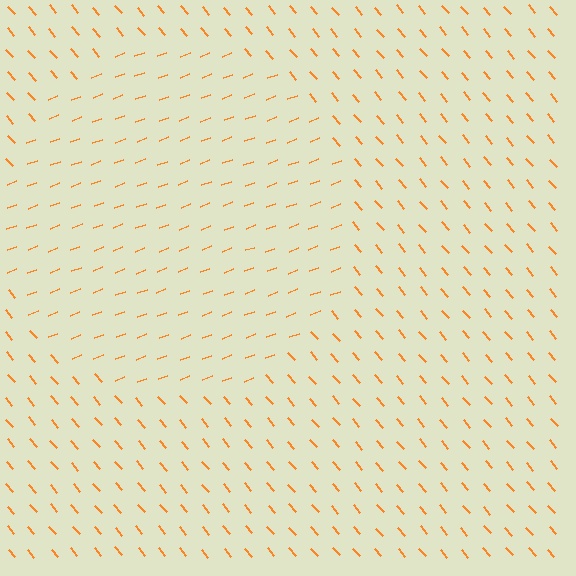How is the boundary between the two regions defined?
The boundary is defined purely by a change in line orientation (approximately 70 degrees difference). All lines are the same color and thickness.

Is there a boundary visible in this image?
Yes, there is a texture boundary formed by a change in line orientation.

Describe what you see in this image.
The image is filled with small orange line segments. A circle region in the image has lines oriented differently from the surrounding lines, creating a visible texture boundary.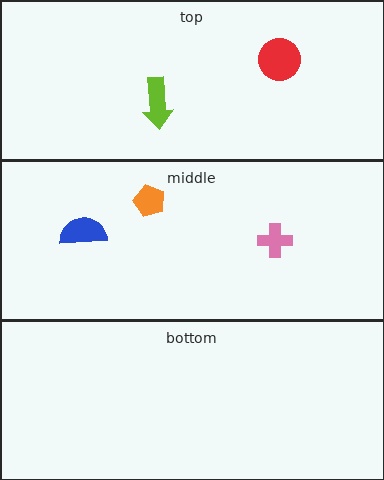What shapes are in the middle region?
The blue semicircle, the pink cross, the orange pentagon.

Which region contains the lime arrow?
The top region.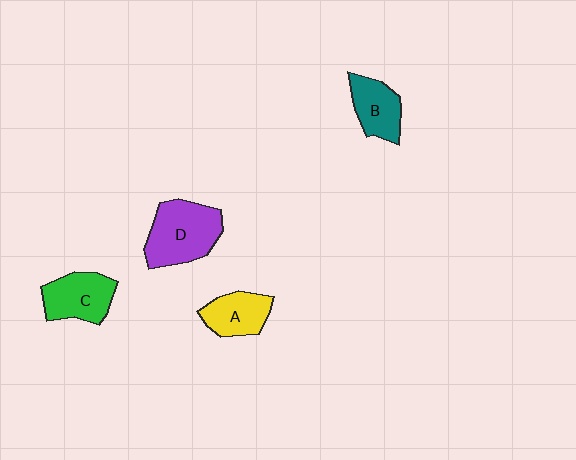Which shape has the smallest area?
Shape A (yellow).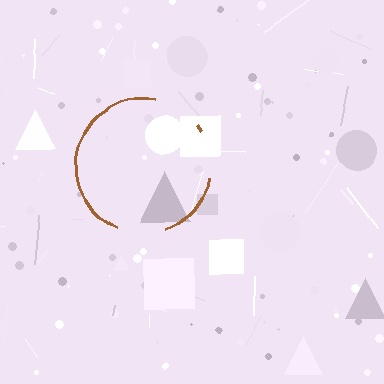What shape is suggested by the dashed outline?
The dashed outline suggests a circle.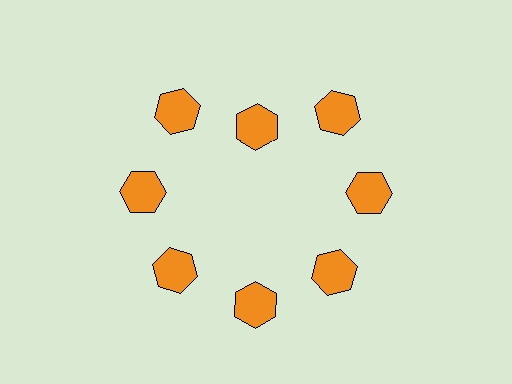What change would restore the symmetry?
The symmetry would be restored by moving it outward, back onto the ring so that all 8 hexagons sit at equal angles and equal distance from the center.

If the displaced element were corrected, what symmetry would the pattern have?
It would have 8-fold rotational symmetry — the pattern would map onto itself every 45 degrees.